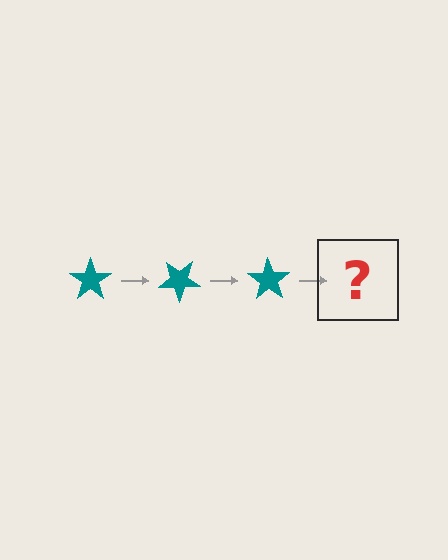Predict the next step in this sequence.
The next step is a teal star rotated 105 degrees.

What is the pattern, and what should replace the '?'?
The pattern is that the star rotates 35 degrees each step. The '?' should be a teal star rotated 105 degrees.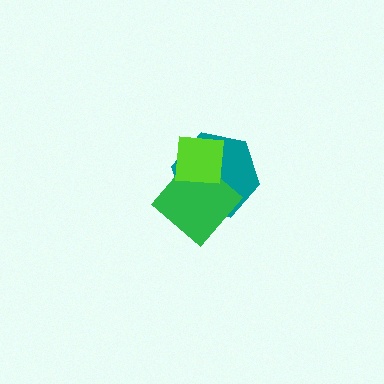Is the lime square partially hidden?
No, no other shape covers it.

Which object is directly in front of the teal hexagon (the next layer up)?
The green diamond is directly in front of the teal hexagon.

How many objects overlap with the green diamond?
2 objects overlap with the green diamond.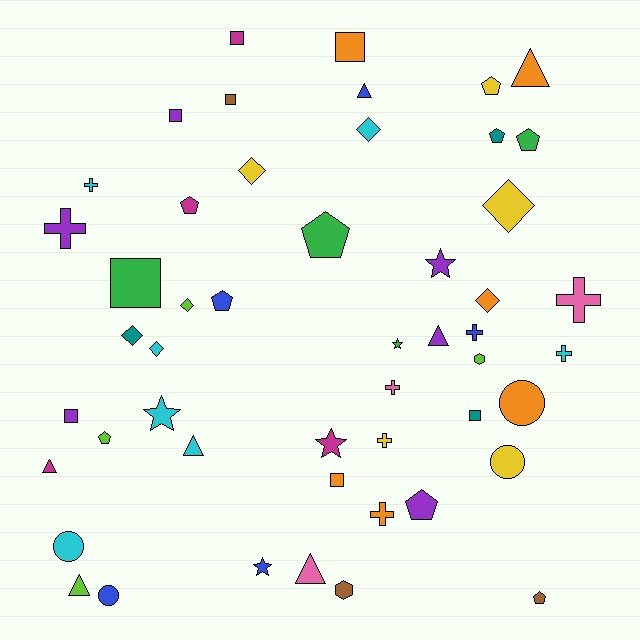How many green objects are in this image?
There are 4 green objects.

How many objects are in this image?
There are 50 objects.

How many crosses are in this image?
There are 8 crosses.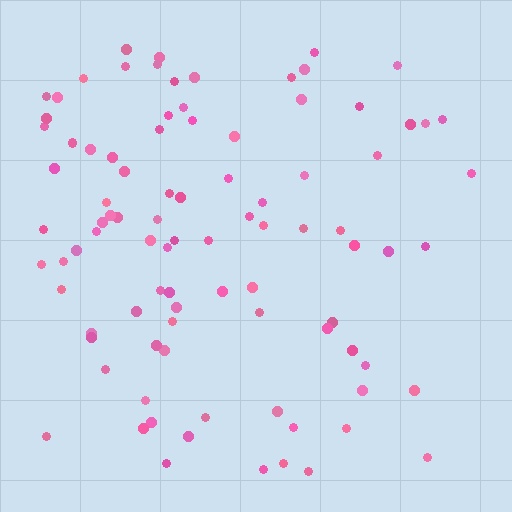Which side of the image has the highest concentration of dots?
The left.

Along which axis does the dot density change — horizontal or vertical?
Horizontal.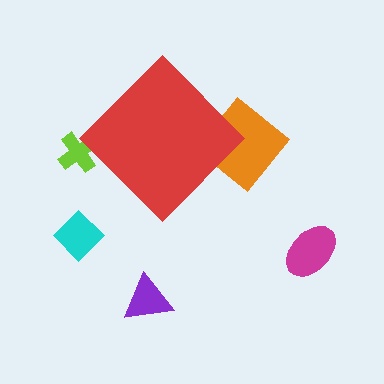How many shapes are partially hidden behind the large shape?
2 shapes are partially hidden.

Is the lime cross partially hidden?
Yes, the lime cross is partially hidden behind the red diamond.